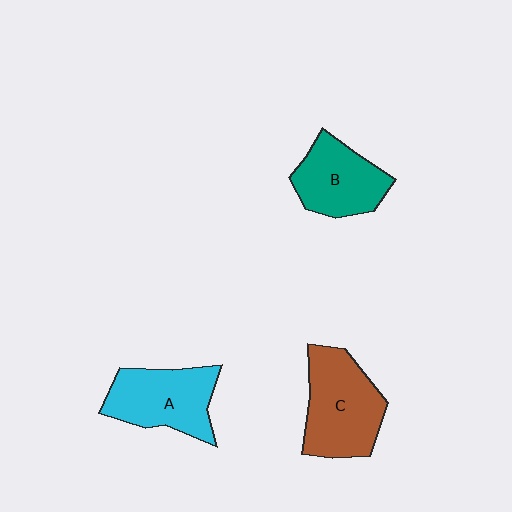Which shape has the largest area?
Shape C (brown).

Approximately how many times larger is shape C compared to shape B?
Approximately 1.3 times.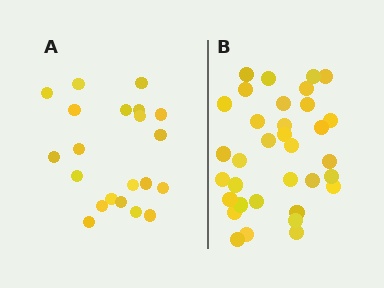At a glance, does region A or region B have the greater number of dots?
Region B (the right region) has more dots.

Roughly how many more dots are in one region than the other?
Region B has approximately 15 more dots than region A.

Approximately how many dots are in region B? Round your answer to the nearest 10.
About 30 dots. (The exact count is 34, which rounds to 30.)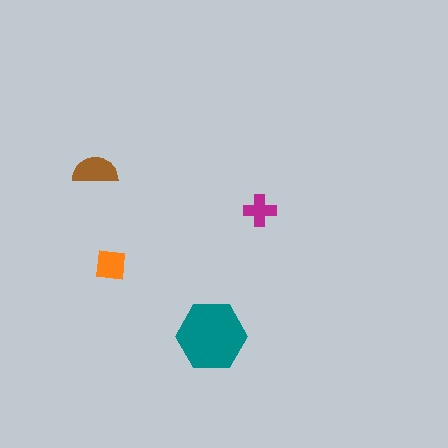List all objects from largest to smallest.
The teal hexagon, the brown semicircle, the orange square, the magenta cross.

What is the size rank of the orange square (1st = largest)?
3rd.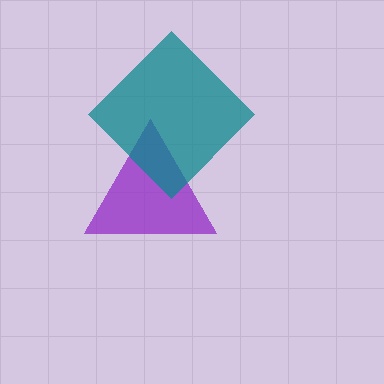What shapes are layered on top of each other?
The layered shapes are: a purple triangle, a teal diamond.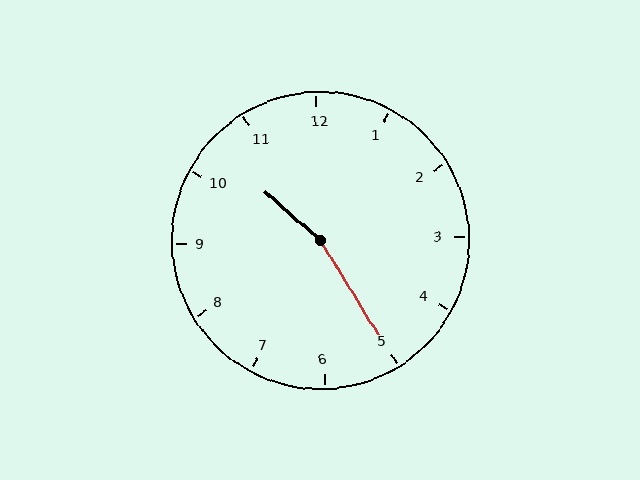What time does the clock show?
10:25.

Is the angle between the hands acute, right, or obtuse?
It is obtuse.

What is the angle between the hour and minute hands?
Approximately 162 degrees.